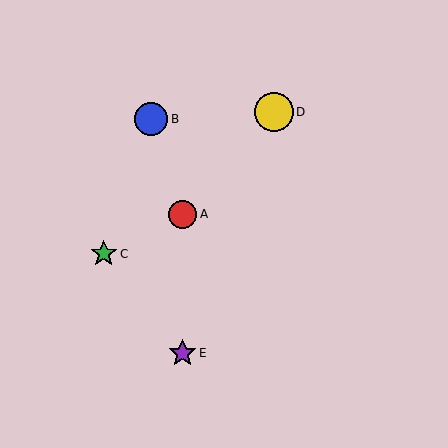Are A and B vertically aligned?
No, A is at x≈182 and B is at x≈151.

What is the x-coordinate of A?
Object A is at x≈182.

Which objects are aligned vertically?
Objects A, E are aligned vertically.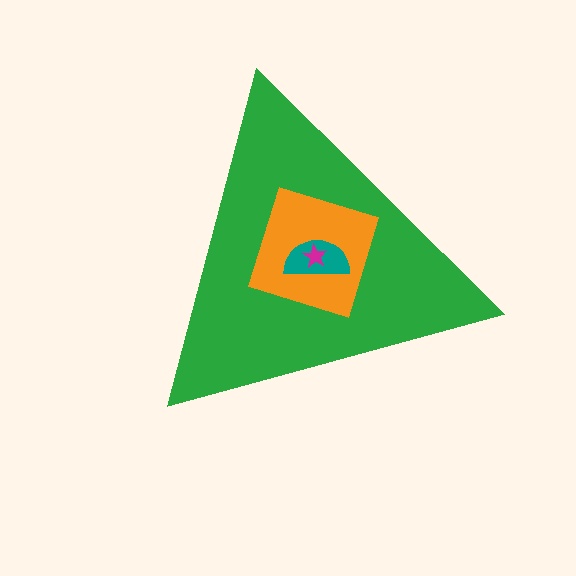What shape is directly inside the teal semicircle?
The magenta star.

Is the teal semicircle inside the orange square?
Yes.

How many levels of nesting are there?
4.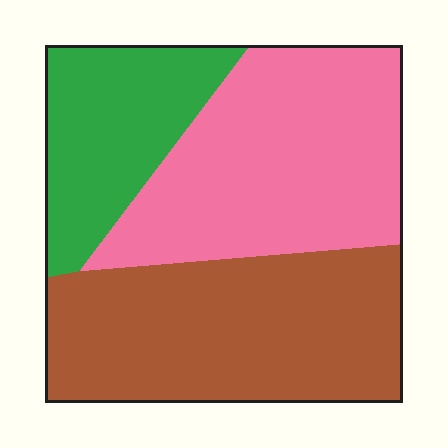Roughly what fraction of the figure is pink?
Pink covers around 40% of the figure.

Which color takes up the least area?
Green, at roughly 20%.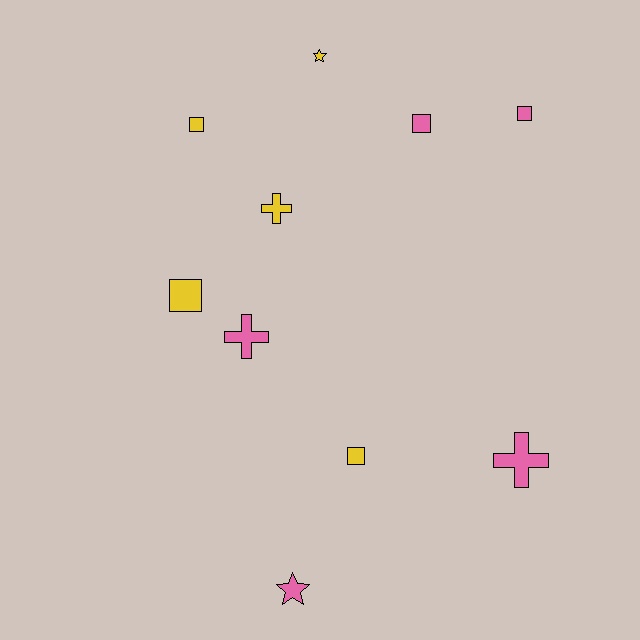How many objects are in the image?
There are 10 objects.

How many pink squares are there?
There are 2 pink squares.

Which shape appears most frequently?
Square, with 5 objects.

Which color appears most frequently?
Pink, with 5 objects.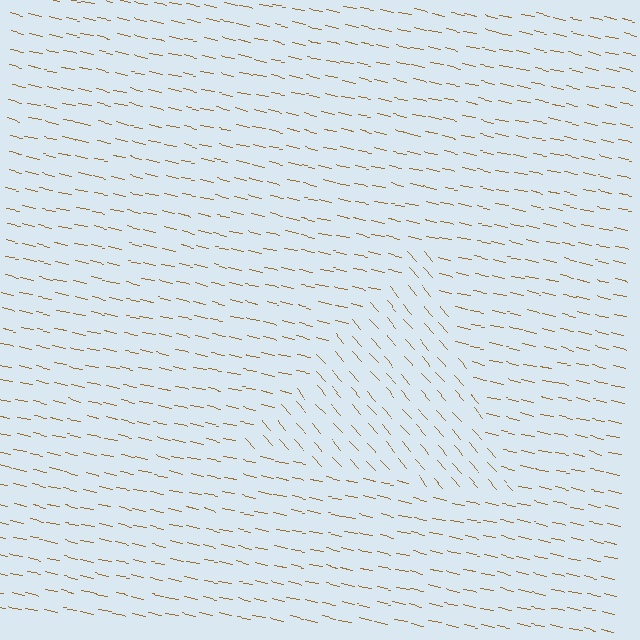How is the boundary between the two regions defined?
The boundary is defined purely by a change in line orientation (approximately 36 degrees difference). All lines are the same color and thickness.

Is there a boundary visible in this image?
Yes, there is a texture boundary formed by a change in line orientation.